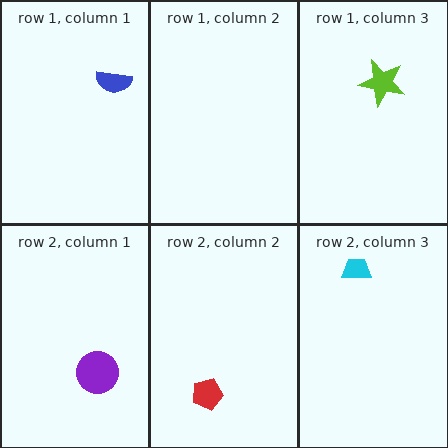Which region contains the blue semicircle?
The row 1, column 1 region.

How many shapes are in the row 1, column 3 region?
1.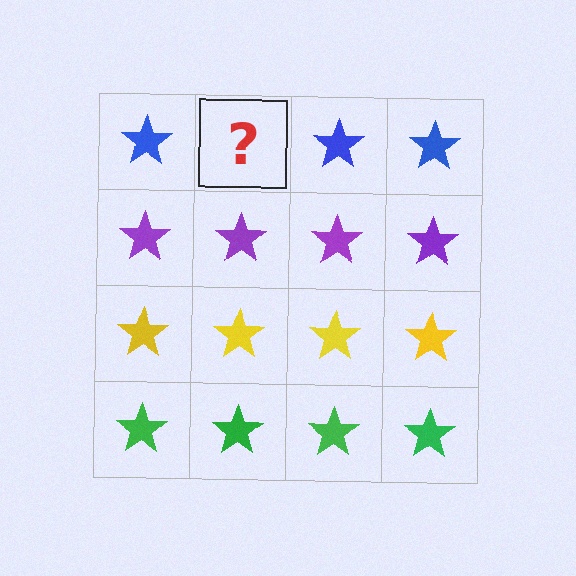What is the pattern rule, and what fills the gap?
The rule is that each row has a consistent color. The gap should be filled with a blue star.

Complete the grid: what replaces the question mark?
The question mark should be replaced with a blue star.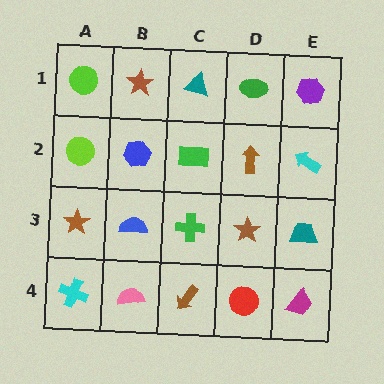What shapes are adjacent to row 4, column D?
A brown star (row 3, column D), a brown arrow (row 4, column C), a magenta trapezoid (row 4, column E).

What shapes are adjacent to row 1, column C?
A green rectangle (row 2, column C), a brown star (row 1, column B), a green ellipse (row 1, column D).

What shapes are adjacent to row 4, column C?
A green cross (row 3, column C), a pink semicircle (row 4, column B), a red circle (row 4, column D).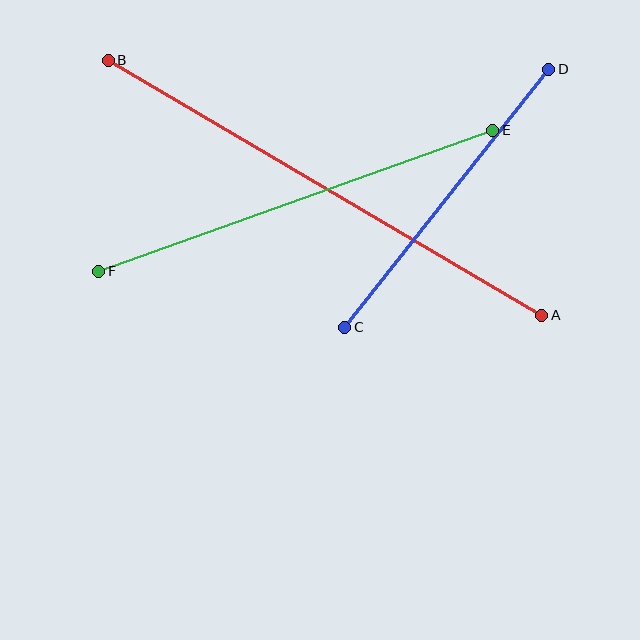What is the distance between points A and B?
The distance is approximately 503 pixels.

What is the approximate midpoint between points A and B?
The midpoint is at approximately (325, 188) pixels.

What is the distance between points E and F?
The distance is approximately 419 pixels.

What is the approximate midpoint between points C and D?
The midpoint is at approximately (447, 198) pixels.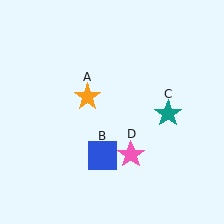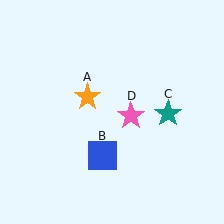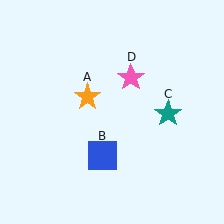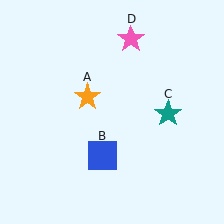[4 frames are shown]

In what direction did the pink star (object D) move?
The pink star (object D) moved up.